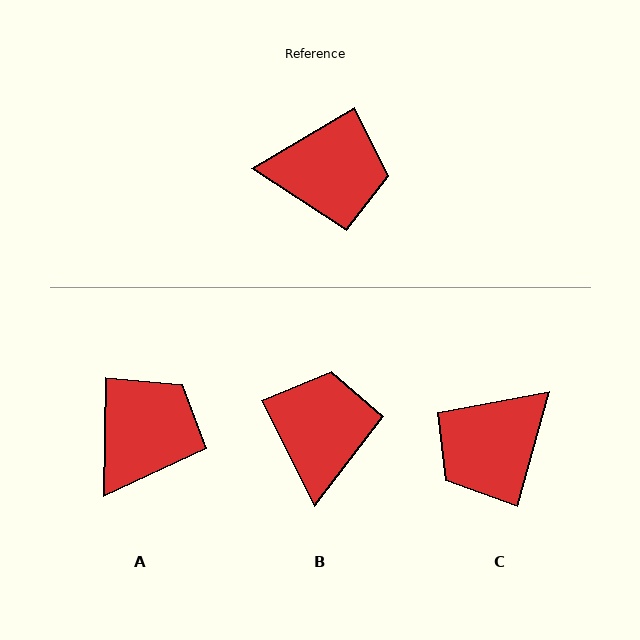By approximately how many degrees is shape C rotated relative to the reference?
Approximately 136 degrees clockwise.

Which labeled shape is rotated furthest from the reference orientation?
C, about 136 degrees away.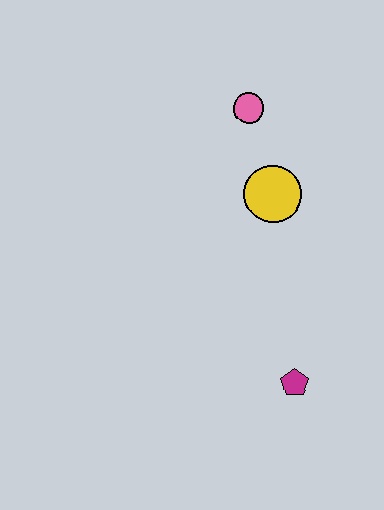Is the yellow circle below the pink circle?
Yes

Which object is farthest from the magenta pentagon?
The pink circle is farthest from the magenta pentagon.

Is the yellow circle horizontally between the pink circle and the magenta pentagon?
Yes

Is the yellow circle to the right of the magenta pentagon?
No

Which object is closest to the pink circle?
The yellow circle is closest to the pink circle.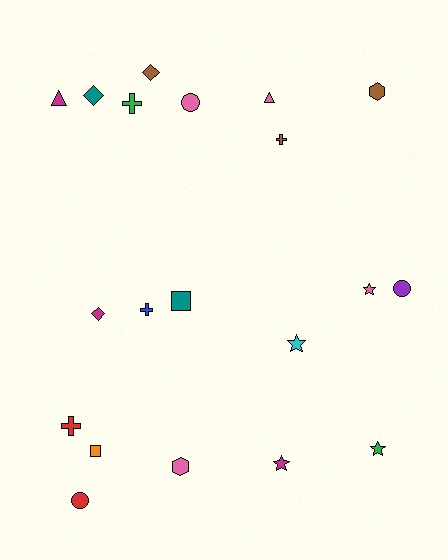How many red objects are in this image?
There are 2 red objects.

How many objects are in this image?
There are 20 objects.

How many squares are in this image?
There are 2 squares.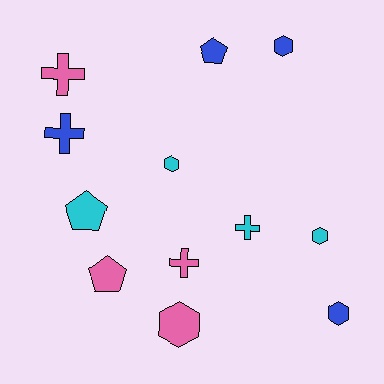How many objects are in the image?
There are 12 objects.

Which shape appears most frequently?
Hexagon, with 5 objects.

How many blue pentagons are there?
There is 1 blue pentagon.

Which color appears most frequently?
Blue, with 4 objects.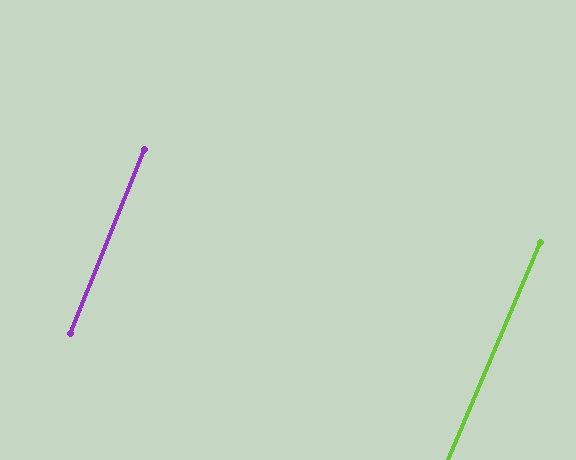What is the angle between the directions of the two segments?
Approximately 1 degree.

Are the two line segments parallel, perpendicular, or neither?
Parallel — their directions differ by only 1.0°.